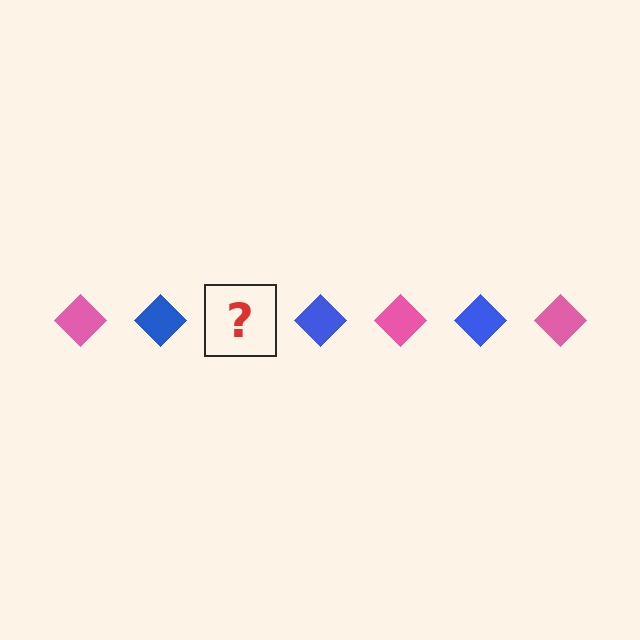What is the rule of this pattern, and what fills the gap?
The rule is that the pattern cycles through pink, blue diamonds. The gap should be filled with a pink diamond.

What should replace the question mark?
The question mark should be replaced with a pink diamond.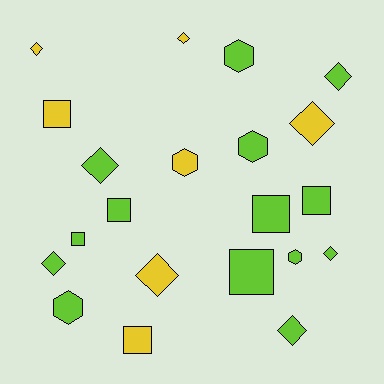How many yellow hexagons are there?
There is 1 yellow hexagon.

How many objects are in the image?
There are 21 objects.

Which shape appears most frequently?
Diamond, with 9 objects.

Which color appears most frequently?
Lime, with 14 objects.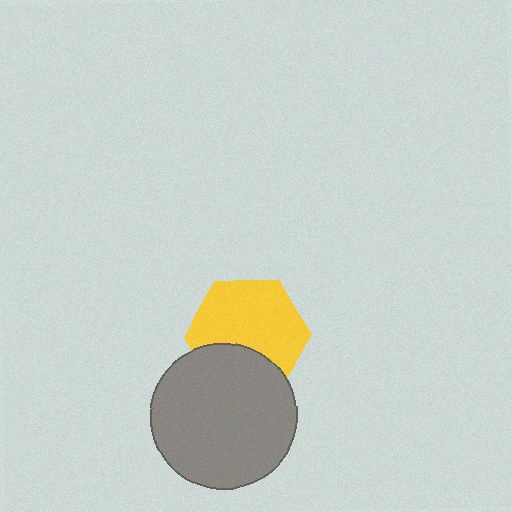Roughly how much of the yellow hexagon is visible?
Most of it is visible (roughly 68%).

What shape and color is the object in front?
The object in front is a gray circle.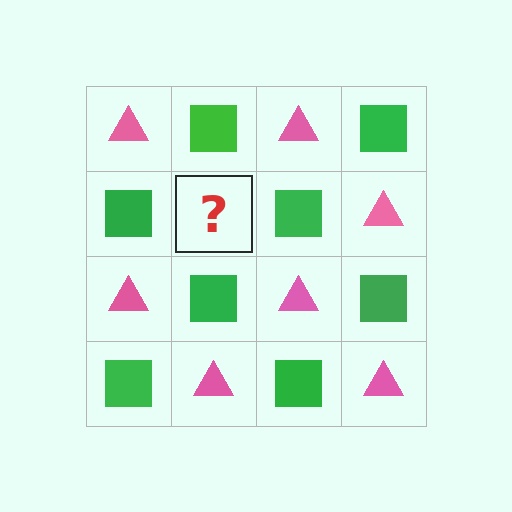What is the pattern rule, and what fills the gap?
The rule is that it alternates pink triangle and green square in a checkerboard pattern. The gap should be filled with a pink triangle.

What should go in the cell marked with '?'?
The missing cell should contain a pink triangle.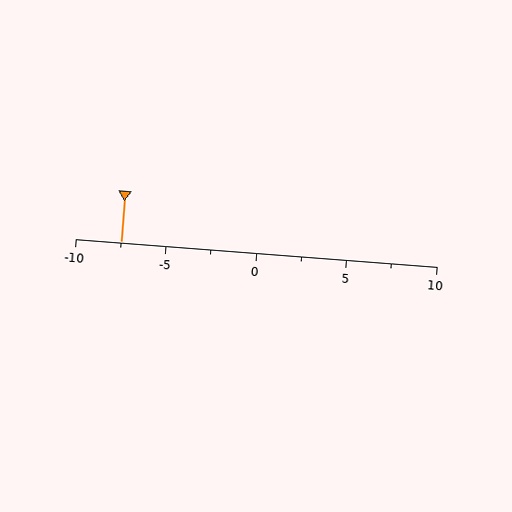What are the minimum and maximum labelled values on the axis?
The axis runs from -10 to 10.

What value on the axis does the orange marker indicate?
The marker indicates approximately -7.5.